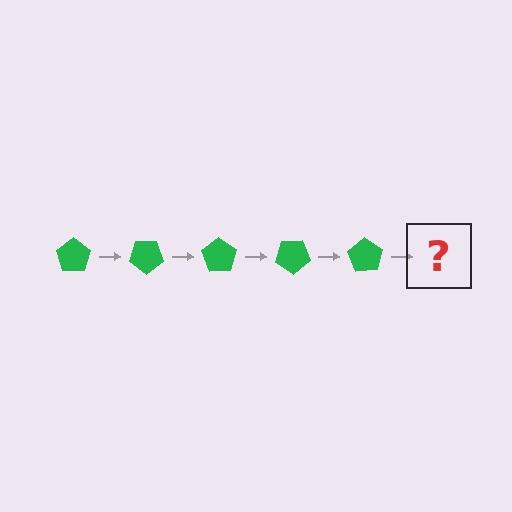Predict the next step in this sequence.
The next step is a green pentagon rotated 175 degrees.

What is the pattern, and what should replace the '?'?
The pattern is that the pentagon rotates 35 degrees each step. The '?' should be a green pentagon rotated 175 degrees.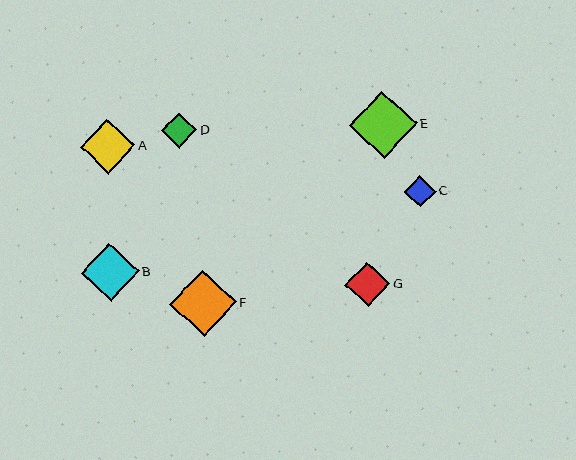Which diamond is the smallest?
Diamond C is the smallest with a size of approximately 32 pixels.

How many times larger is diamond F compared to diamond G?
Diamond F is approximately 1.5 times the size of diamond G.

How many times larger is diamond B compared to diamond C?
Diamond B is approximately 1.8 times the size of diamond C.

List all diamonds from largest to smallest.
From largest to smallest: E, F, B, A, G, D, C.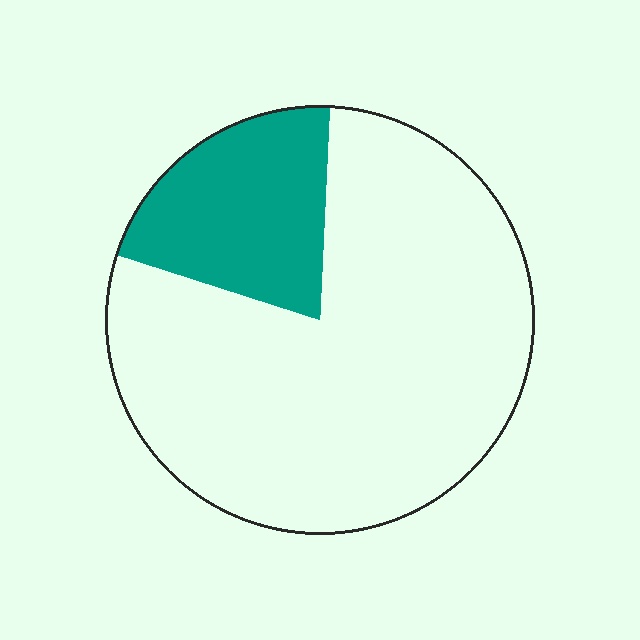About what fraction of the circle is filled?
About one fifth (1/5).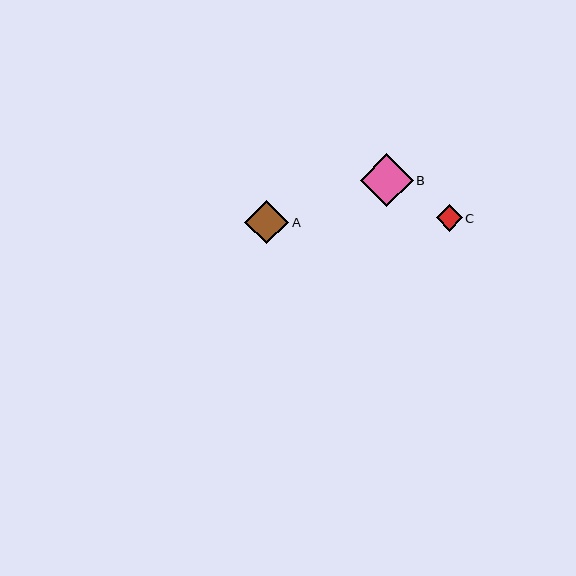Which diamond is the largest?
Diamond B is the largest with a size of approximately 53 pixels.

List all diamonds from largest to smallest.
From largest to smallest: B, A, C.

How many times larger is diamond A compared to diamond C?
Diamond A is approximately 1.7 times the size of diamond C.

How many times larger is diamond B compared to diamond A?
Diamond B is approximately 1.2 times the size of diamond A.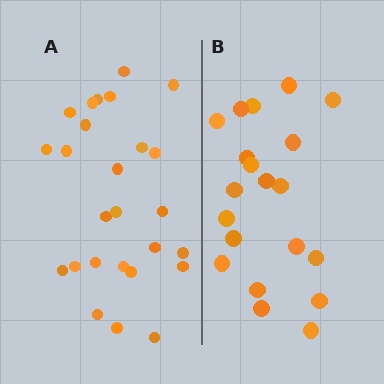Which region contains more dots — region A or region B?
Region A (the left region) has more dots.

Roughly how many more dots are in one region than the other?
Region A has about 6 more dots than region B.